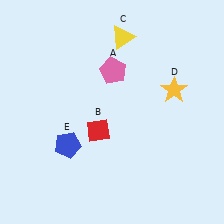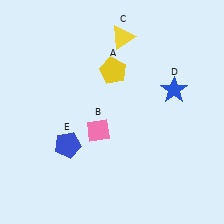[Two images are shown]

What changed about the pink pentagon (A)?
In Image 1, A is pink. In Image 2, it changed to yellow.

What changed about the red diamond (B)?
In Image 1, B is red. In Image 2, it changed to pink.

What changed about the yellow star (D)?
In Image 1, D is yellow. In Image 2, it changed to blue.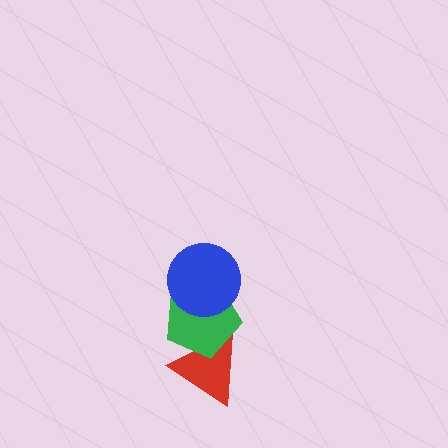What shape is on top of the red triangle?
The green pentagon is on top of the red triangle.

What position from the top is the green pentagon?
The green pentagon is 2nd from the top.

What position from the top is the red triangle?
The red triangle is 3rd from the top.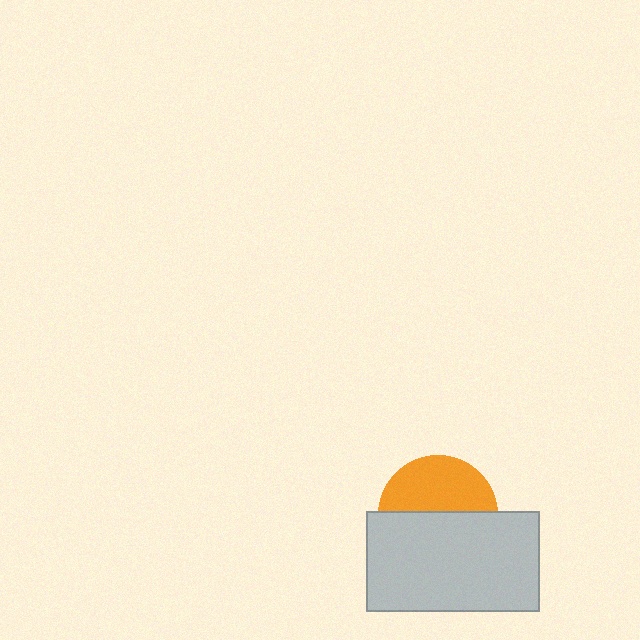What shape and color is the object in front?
The object in front is a light gray rectangle.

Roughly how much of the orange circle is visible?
About half of it is visible (roughly 46%).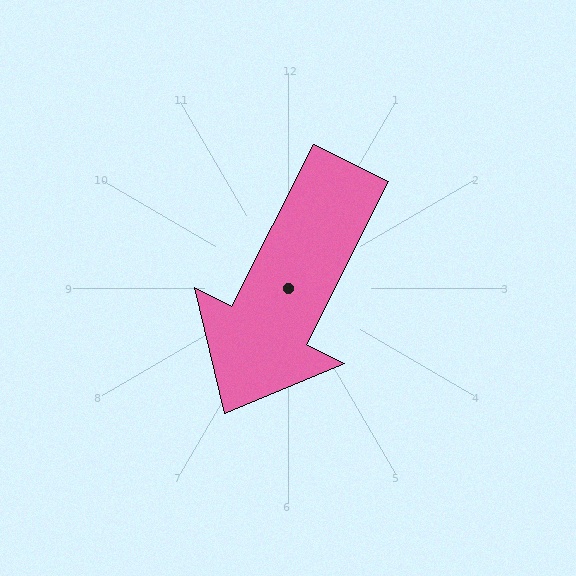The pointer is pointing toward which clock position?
Roughly 7 o'clock.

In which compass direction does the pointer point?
Southwest.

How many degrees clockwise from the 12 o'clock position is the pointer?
Approximately 207 degrees.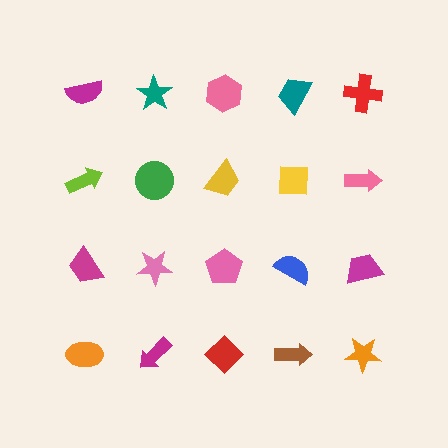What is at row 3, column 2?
A pink star.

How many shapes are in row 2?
5 shapes.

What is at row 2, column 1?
A lime arrow.